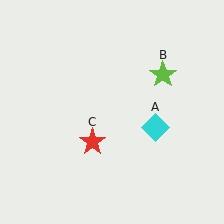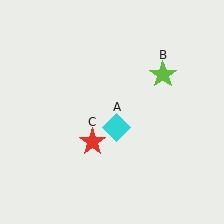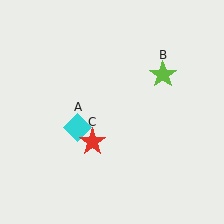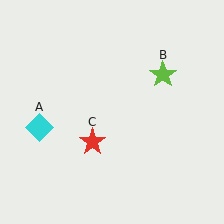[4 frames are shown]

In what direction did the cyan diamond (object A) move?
The cyan diamond (object A) moved left.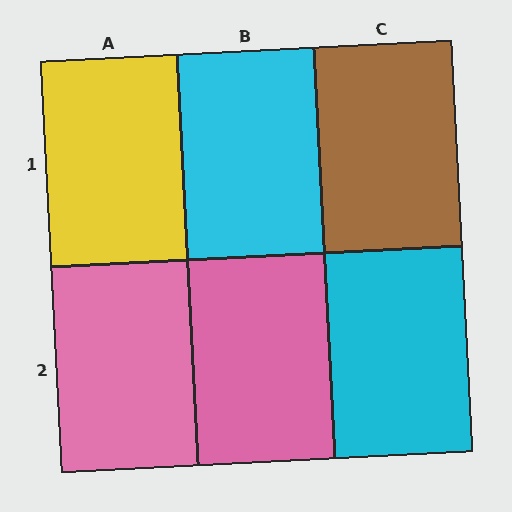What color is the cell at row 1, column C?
Brown.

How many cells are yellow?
1 cell is yellow.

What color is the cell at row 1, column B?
Cyan.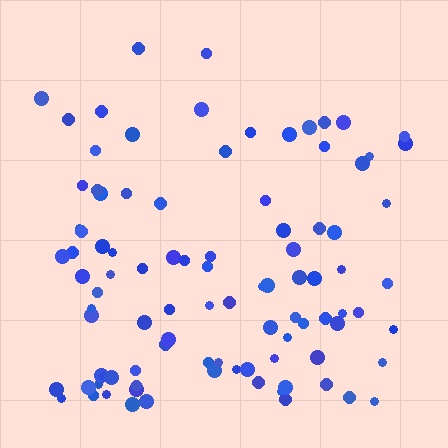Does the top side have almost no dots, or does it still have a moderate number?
Still a moderate number, just noticeably fewer than the bottom.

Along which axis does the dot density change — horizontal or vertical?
Vertical.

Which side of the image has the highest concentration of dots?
The bottom.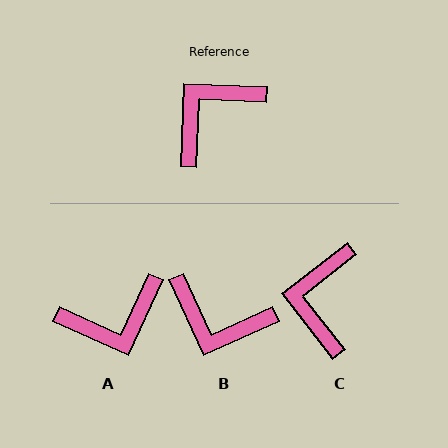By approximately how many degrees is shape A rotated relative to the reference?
Approximately 157 degrees counter-clockwise.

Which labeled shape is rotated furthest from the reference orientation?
A, about 157 degrees away.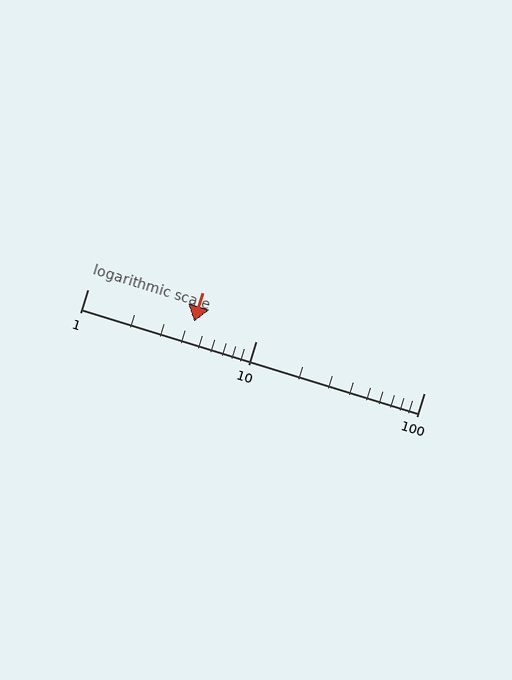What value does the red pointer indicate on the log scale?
The pointer indicates approximately 4.3.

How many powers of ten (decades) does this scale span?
The scale spans 2 decades, from 1 to 100.